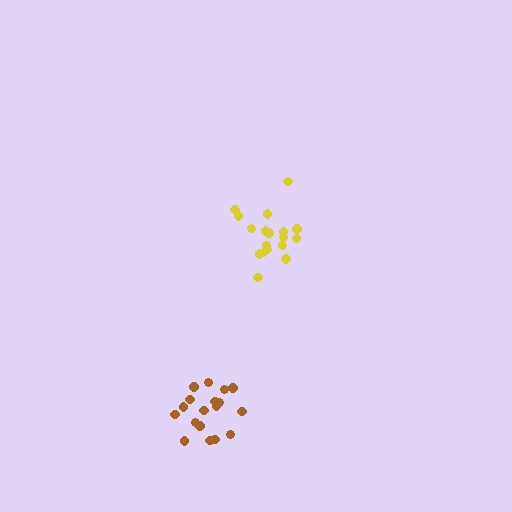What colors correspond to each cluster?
The clusters are colored: yellow, brown.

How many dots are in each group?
Group 1: 18 dots, Group 2: 18 dots (36 total).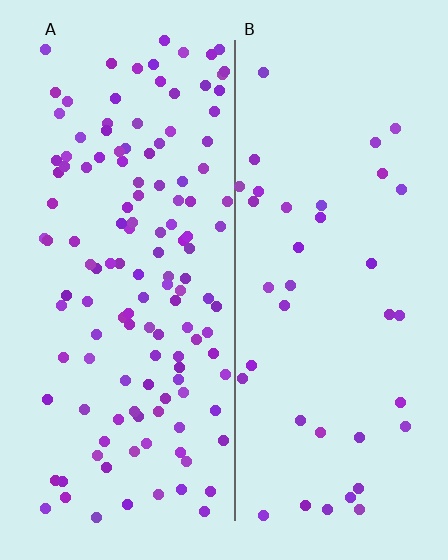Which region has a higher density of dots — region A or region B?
A (the left).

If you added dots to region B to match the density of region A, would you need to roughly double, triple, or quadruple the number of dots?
Approximately triple.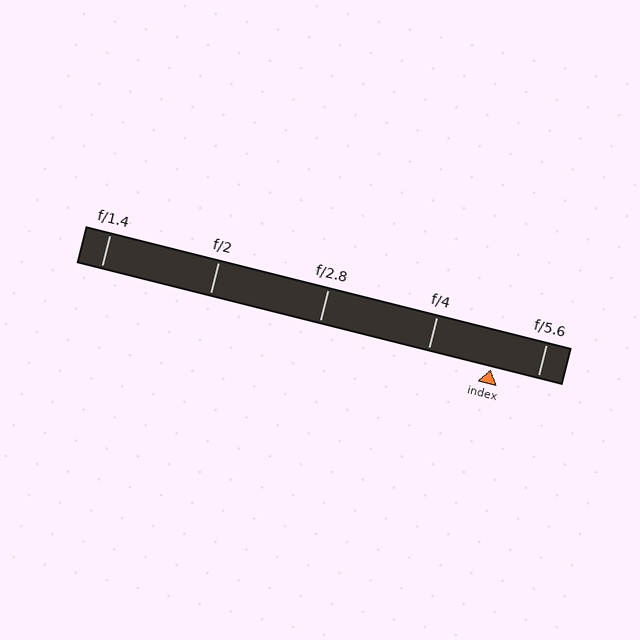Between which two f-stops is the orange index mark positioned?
The index mark is between f/4 and f/5.6.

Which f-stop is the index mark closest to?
The index mark is closest to f/5.6.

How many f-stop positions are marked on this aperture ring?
There are 5 f-stop positions marked.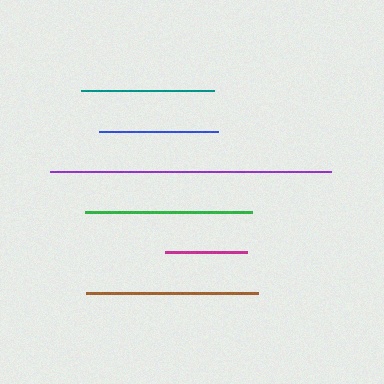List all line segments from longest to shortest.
From longest to shortest: purple, brown, green, teal, blue, magenta.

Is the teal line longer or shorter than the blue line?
The teal line is longer than the blue line.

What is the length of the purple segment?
The purple segment is approximately 282 pixels long.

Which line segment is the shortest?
The magenta line is the shortest at approximately 82 pixels.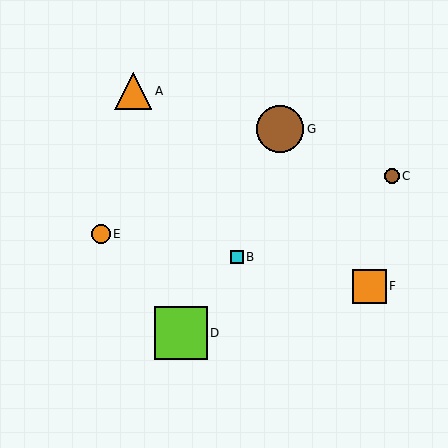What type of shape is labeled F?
Shape F is an orange square.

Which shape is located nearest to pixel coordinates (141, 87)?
The orange triangle (labeled A) at (133, 91) is nearest to that location.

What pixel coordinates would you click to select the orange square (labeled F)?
Click at (369, 286) to select the orange square F.